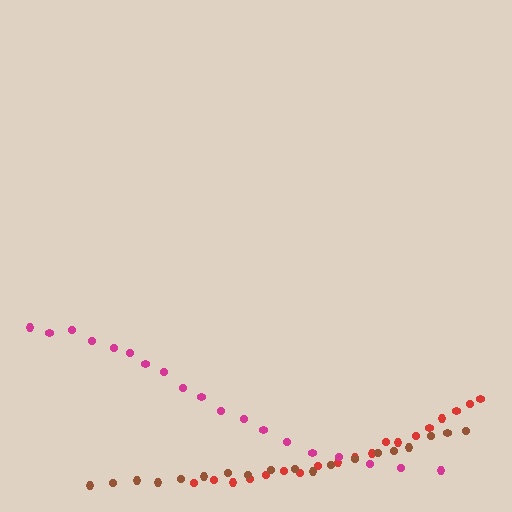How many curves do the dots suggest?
There are 3 distinct paths.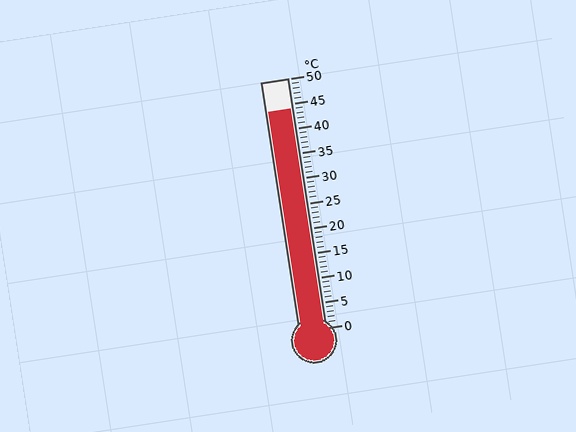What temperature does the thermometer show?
The thermometer shows approximately 44°C.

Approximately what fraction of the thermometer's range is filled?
The thermometer is filled to approximately 90% of its range.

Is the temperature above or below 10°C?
The temperature is above 10°C.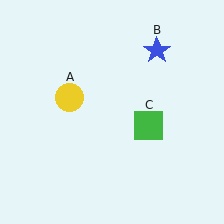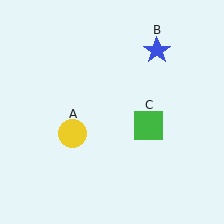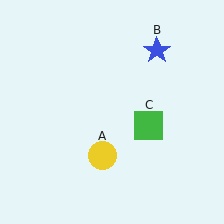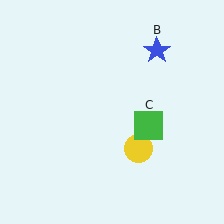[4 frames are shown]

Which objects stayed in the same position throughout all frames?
Blue star (object B) and green square (object C) remained stationary.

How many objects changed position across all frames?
1 object changed position: yellow circle (object A).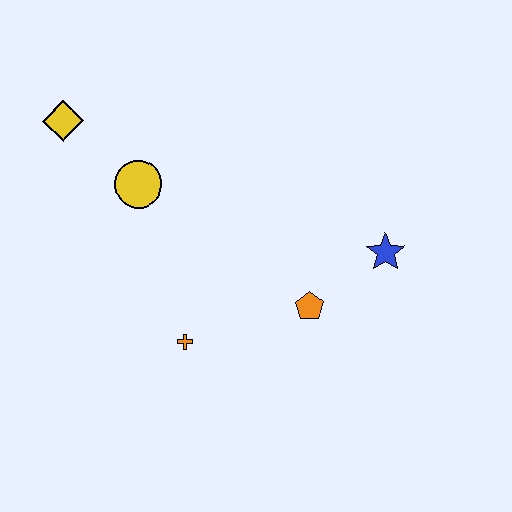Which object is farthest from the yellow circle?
The blue star is farthest from the yellow circle.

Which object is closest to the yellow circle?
The yellow diamond is closest to the yellow circle.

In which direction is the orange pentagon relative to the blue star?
The orange pentagon is to the left of the blue star.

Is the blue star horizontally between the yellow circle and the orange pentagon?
No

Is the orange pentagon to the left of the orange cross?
No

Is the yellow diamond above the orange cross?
Yes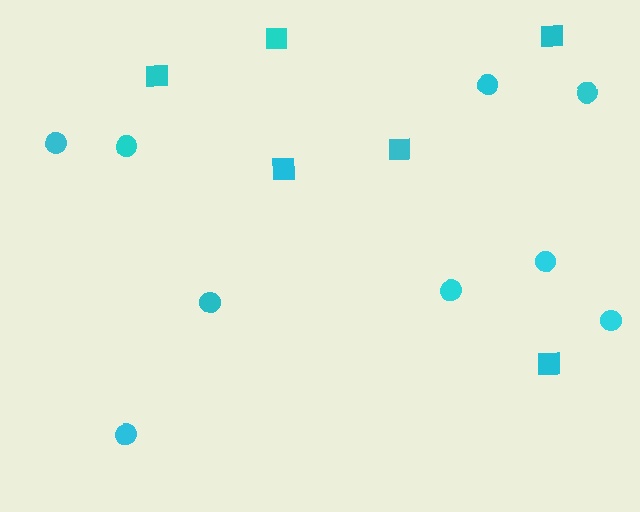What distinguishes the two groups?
There are 2 groups: one group of squares (6) and one group of circles (9).